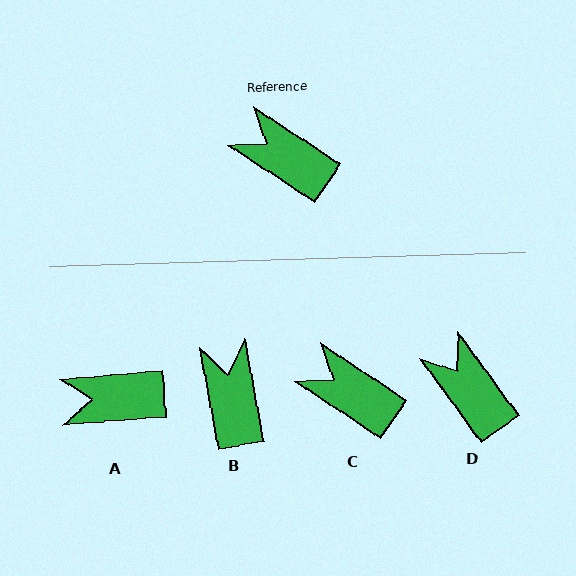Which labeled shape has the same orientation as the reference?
C.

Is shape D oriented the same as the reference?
No, it is off by about 21 degrees.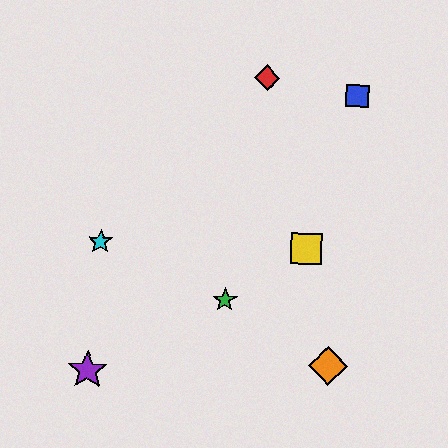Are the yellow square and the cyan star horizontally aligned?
Yes, both are at y≈249.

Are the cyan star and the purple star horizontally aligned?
No, the cyan star is at y≈242 and the purple star is at y≈370.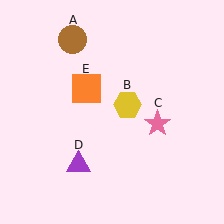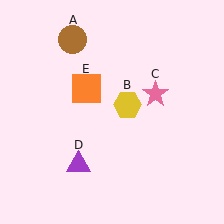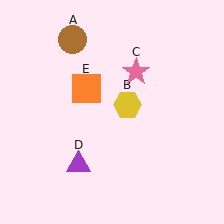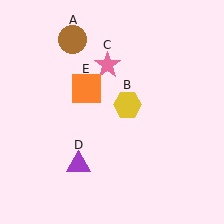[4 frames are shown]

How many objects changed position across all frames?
1 object changed position: pink star (object C).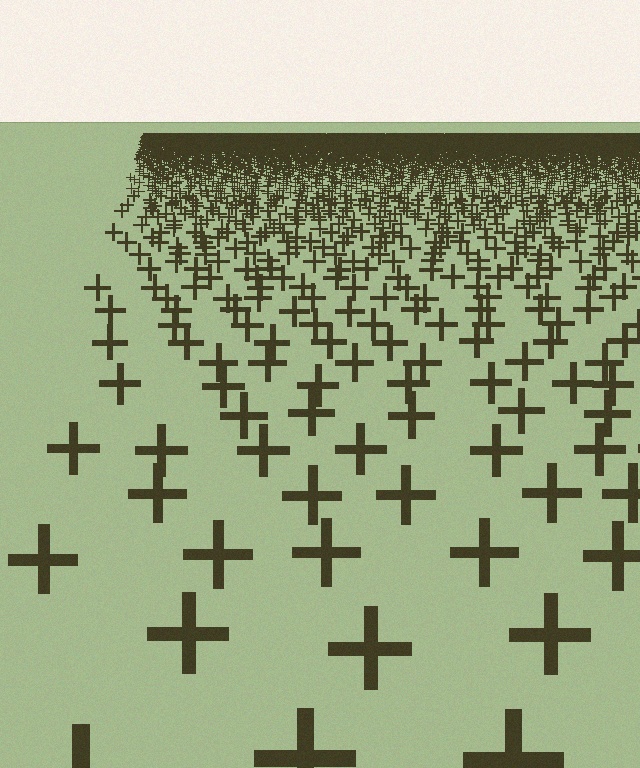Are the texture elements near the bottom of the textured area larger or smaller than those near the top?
Larger. Near the bottom, elements are closer to the viewer and appear at a bigger on-screen size.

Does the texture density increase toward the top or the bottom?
Density increases toward the top.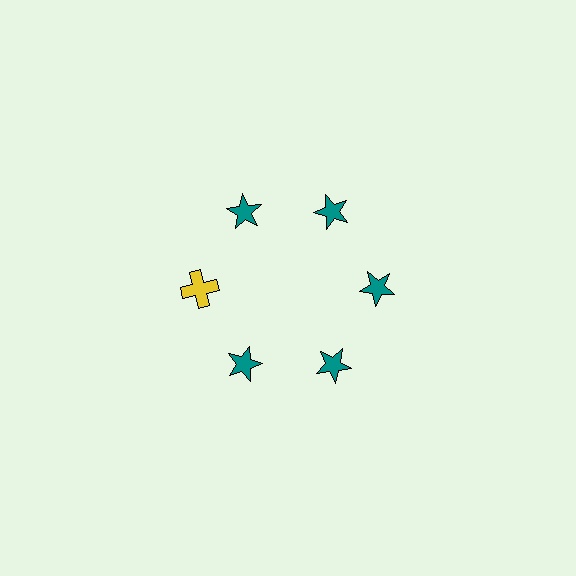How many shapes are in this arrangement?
There are 6 shapes arranged in a ring pattern.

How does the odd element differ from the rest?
It differs in both color (yellow instead of teal) and shape (cross instead of star).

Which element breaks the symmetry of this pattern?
The yellow cross at roughly the 9 o'clock position breaks the symmetry. All other shapes are teal stars.